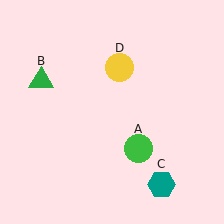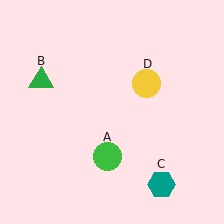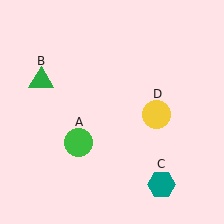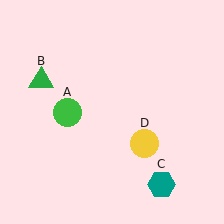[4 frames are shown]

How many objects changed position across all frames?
2 objects changed position: green circle (object A), yellow circle (object D).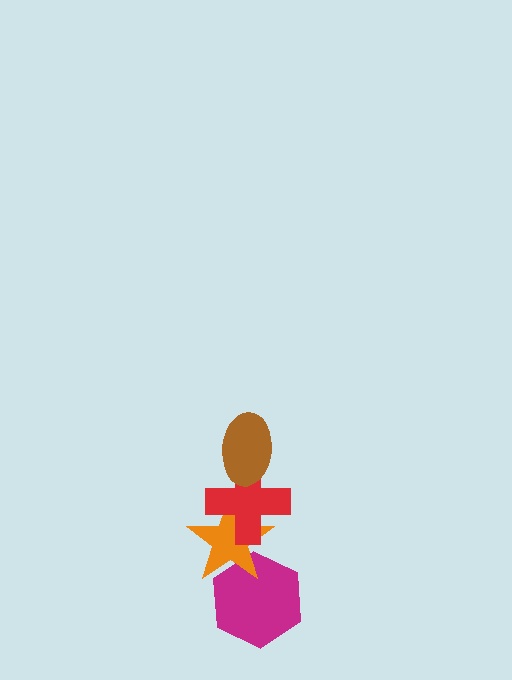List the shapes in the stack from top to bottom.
From top to bottom: the brown ellipse, the red cross, the orange star, the magenta hexagon.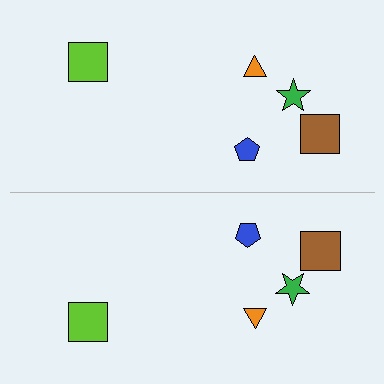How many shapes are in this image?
There are 10 shapes in this image.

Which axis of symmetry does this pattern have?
The pattern has a horizontal axis of symmetry running through the center of the image.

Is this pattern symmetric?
Yes, this pattern has bilateral (reflection) symmetry.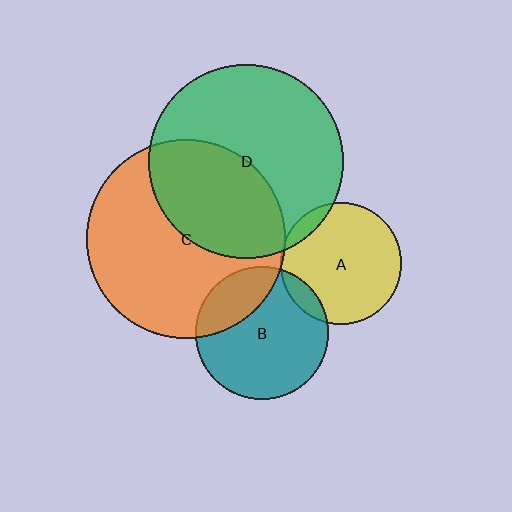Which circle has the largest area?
Circle C (orange).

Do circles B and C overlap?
Yes.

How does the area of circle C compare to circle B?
Approximately 2.3 times.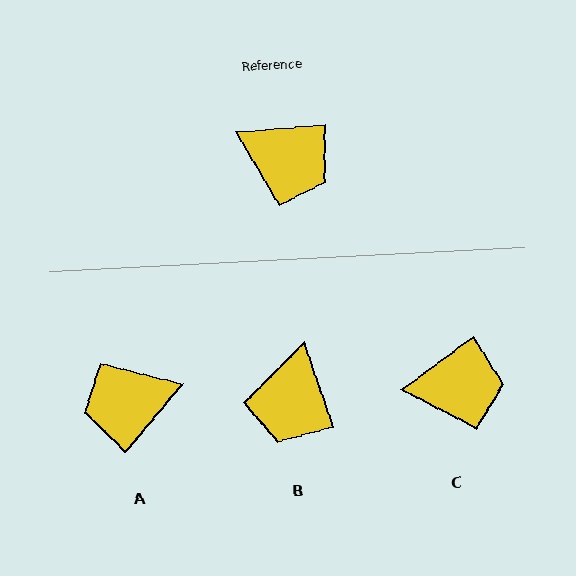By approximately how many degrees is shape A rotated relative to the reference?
Approximately 135 degrees clockwise.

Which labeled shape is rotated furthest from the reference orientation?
A, about 135 degrees away.